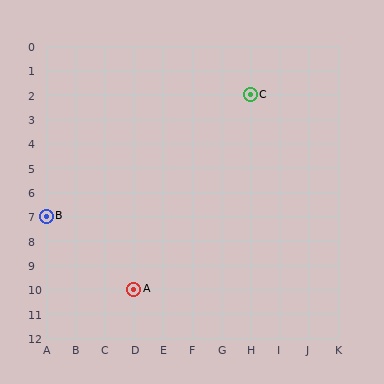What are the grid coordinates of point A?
Point A is at grid coordinates (D, 10).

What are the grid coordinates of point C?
Point C is at grid coordinates (H, 2).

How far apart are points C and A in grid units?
Points C and A are 4 columns and 8 rows apart (about 8.9 grid units diagonally).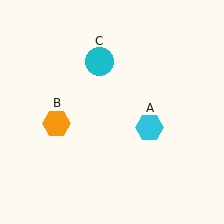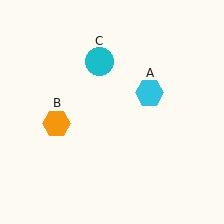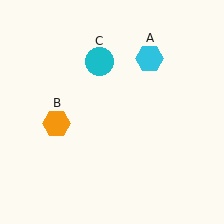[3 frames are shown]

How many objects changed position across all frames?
1 object changed position: cyan hexagon (object A).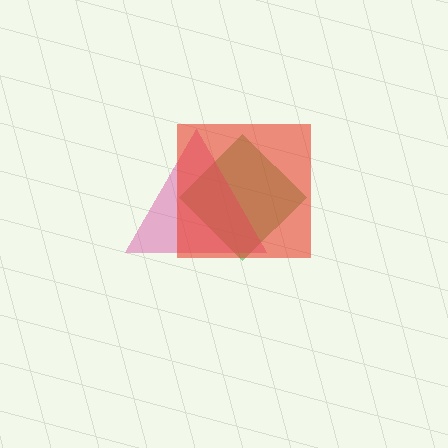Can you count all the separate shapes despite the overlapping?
Yes, there are 3 separate shapes.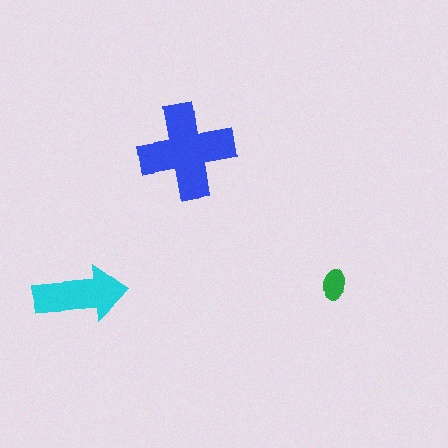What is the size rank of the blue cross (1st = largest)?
1st.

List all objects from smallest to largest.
The green ellipse, the cyan arrow, the blue cross.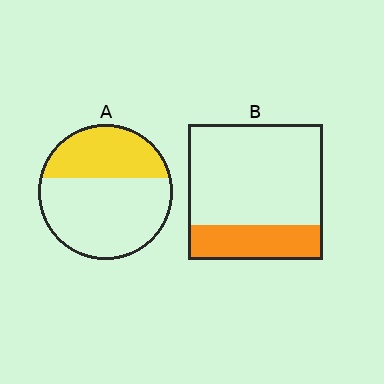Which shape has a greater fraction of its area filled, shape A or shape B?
Shape A.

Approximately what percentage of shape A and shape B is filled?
A is approximately 35% and B is approximately 25%.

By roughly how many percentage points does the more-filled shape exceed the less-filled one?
By roughly 10 percentage points (A over B).